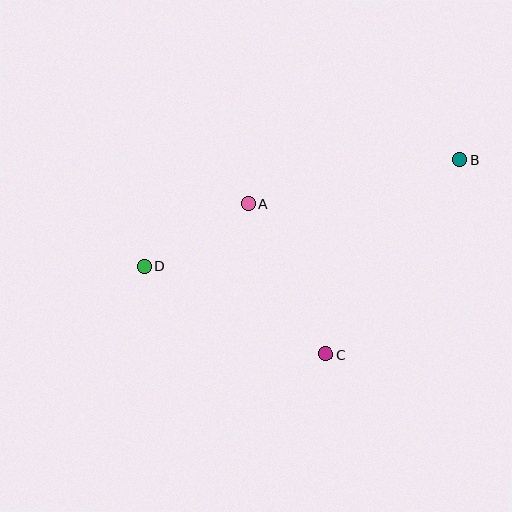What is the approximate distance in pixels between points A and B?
The distance between A and B is approximately 215 pixels.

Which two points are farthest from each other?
Points B and D are farthest from each other.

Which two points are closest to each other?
Points A and D are closest to each other.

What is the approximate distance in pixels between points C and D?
The distance between C and D is approximately 202 pixels.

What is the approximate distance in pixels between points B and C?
The distance between B and C is approximately 235 pixels.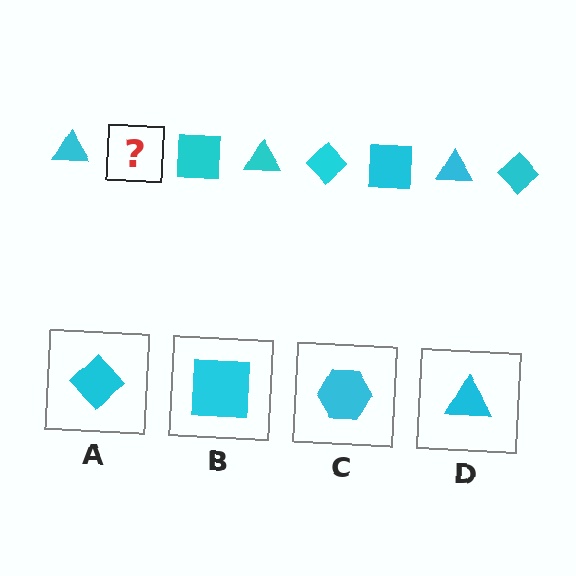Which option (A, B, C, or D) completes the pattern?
A.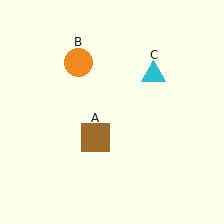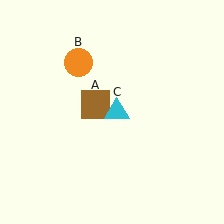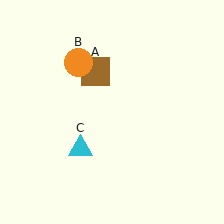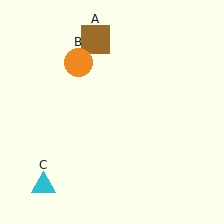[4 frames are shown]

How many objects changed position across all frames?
2 objects changed position: brown square (object A), cyan triangle (object C).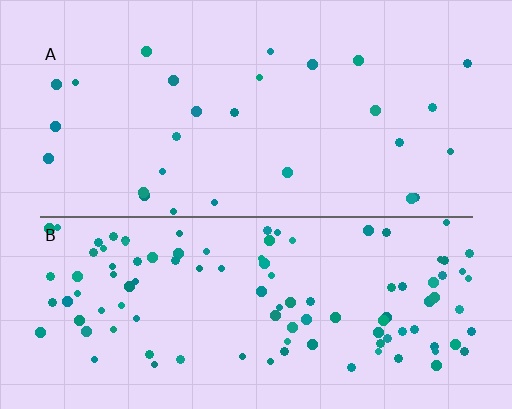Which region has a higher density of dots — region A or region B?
B (the bottom).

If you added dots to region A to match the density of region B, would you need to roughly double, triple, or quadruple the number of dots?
Approximately quadruple.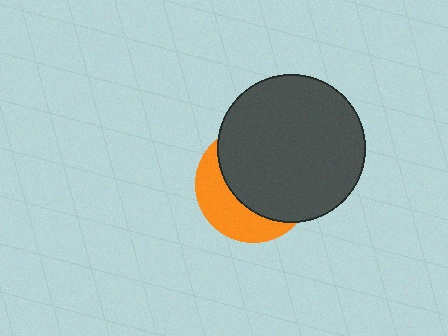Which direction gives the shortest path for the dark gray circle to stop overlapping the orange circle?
Moving toward the upper-right gives the shortest separation.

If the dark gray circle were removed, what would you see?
You would see the complete orange circle.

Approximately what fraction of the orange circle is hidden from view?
Roughly 65% of the orange circle is hidden behind the dark gray circle.